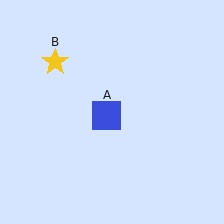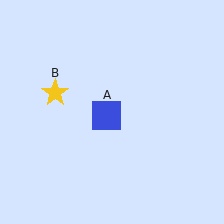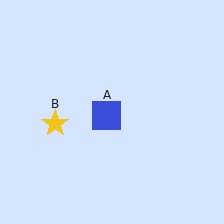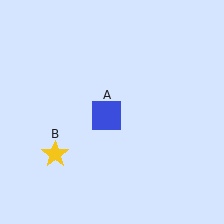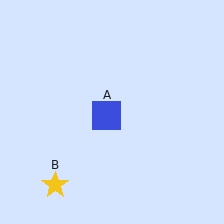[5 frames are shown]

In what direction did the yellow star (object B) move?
The yellow star (object B) moved down.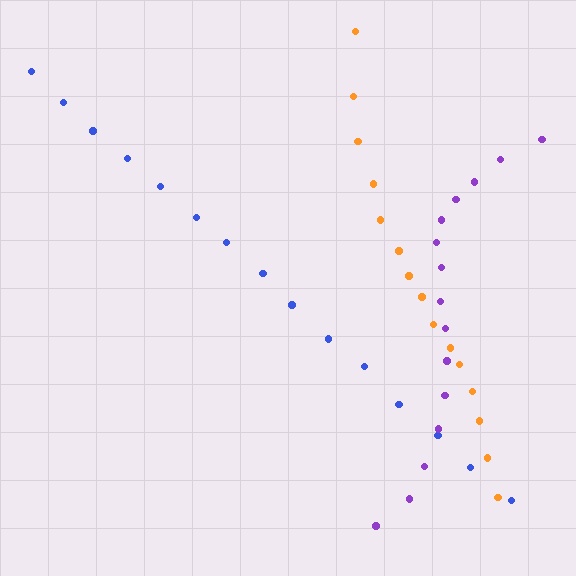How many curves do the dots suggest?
There are 3 distinct paths.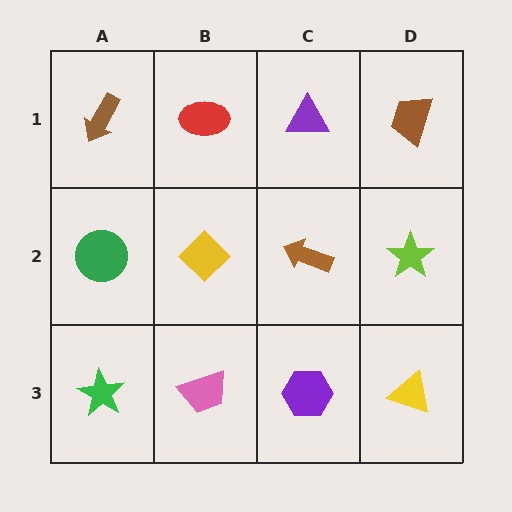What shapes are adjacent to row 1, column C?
A brown arrow (row 2, column C), a red ellipse (row 1, column B), a brown trapezoid (row 1, column D).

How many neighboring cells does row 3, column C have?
3.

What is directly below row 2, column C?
A purple hexagon.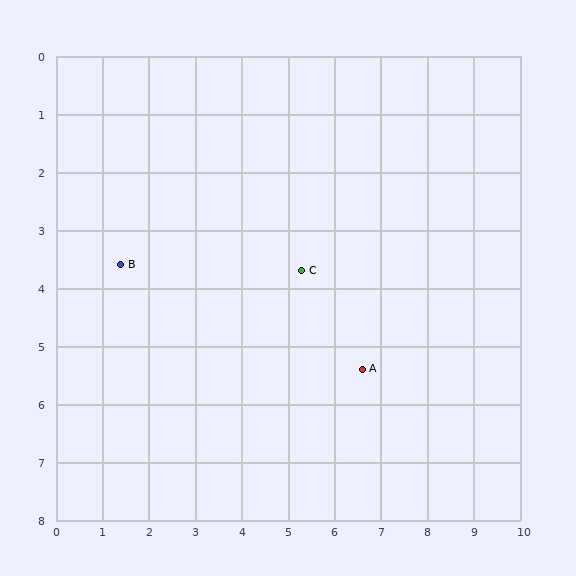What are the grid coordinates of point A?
Point A is at approximately (6.6, 5.4).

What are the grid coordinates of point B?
Point B is at approximately (1.4, 3.6).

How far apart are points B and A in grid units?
Points B and A are about 5.5 grid units apart.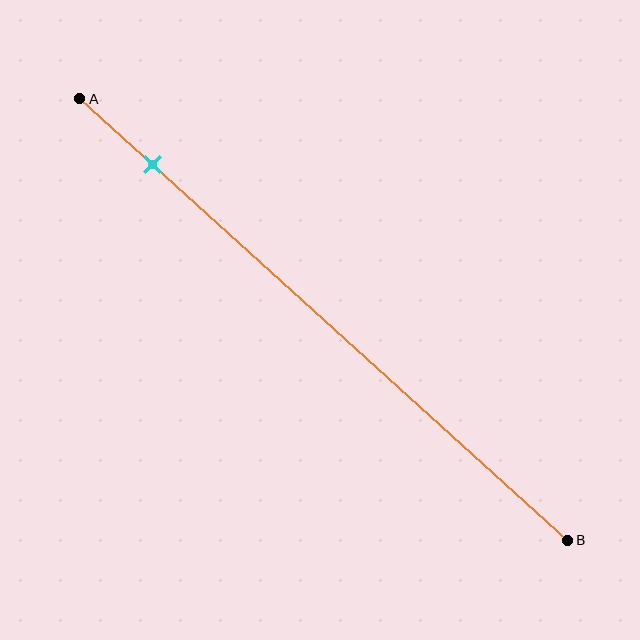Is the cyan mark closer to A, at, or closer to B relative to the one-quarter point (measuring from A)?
The cyan mark is closer to point A than the one-quarter point of segment AB.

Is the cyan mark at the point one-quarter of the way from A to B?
No, the mark is at about 15% from A, not at the 25% one-quarter point.